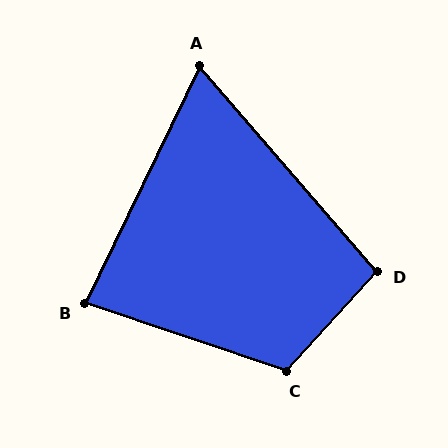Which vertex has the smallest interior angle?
A, at approximately 67 degrees.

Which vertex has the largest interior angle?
C, at approximately 113 degrees.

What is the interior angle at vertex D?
Approximately 97 degrees (obtuse).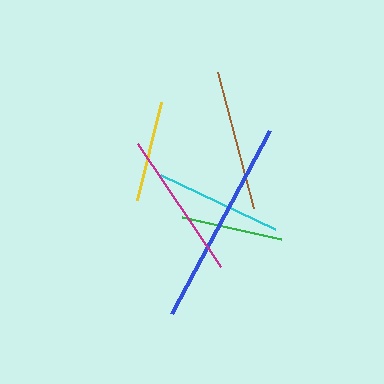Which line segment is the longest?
The blue line is the longest at approximately 207 pixels.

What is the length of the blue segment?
The blue segment is approximately 207 pixels long.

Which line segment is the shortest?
The yellow line is the shortest at approximately 100 pixels.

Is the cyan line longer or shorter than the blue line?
The blue line is longer than the cyan line.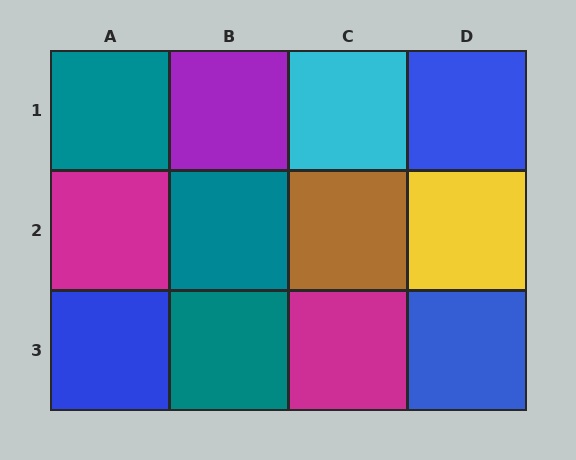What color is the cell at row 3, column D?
Blue.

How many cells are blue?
3 cells are blue.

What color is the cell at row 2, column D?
Yellow.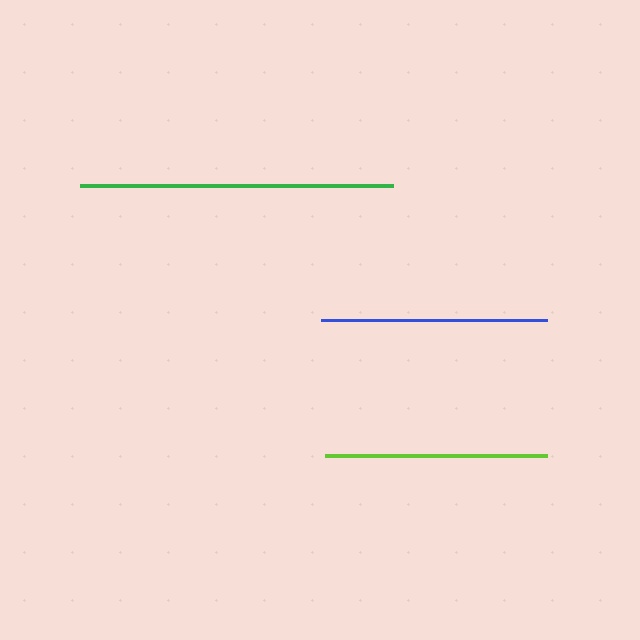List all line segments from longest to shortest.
From longest to shortest: green, blue, lime.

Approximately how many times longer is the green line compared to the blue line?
The green line is approximately 1.4 times the length of the blue line.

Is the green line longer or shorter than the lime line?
The green line is longer than the lime line.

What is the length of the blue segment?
The blue segment is approximately 226 pixels long.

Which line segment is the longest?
The green line is the longest at approximately 313 pixels.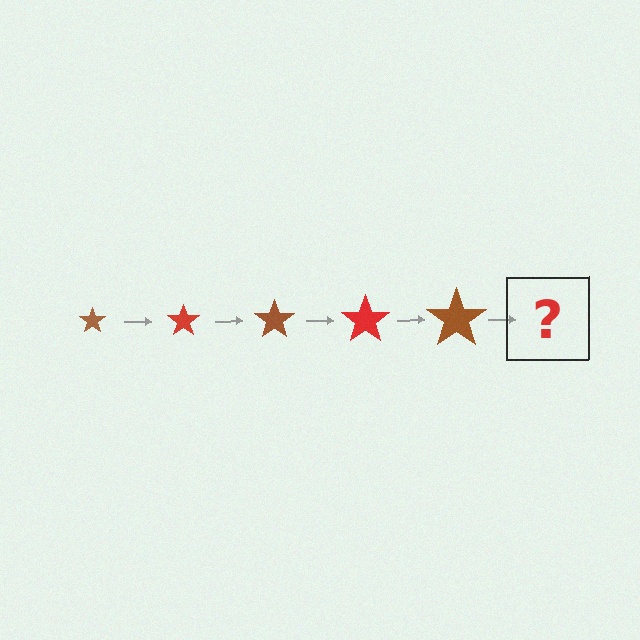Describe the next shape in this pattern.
It should be a red star, larger than the previous one.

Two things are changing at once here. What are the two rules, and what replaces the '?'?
The two rules are that the star grows larger each step and the color cycles through brown and red. The '?' should be a red star, larger than the previous one.